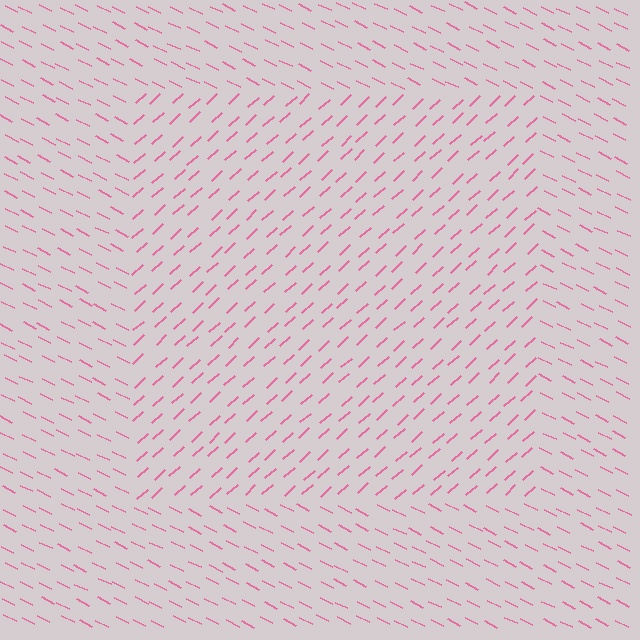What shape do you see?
I see a rectangle.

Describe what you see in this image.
The image is filled with small pink line segments. A rectangle region in the image has lines oriented differently from the surrounding lines, creating a visible texture boundary.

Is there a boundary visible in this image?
Yes, there is a texture boundary formed by a change in line orientation.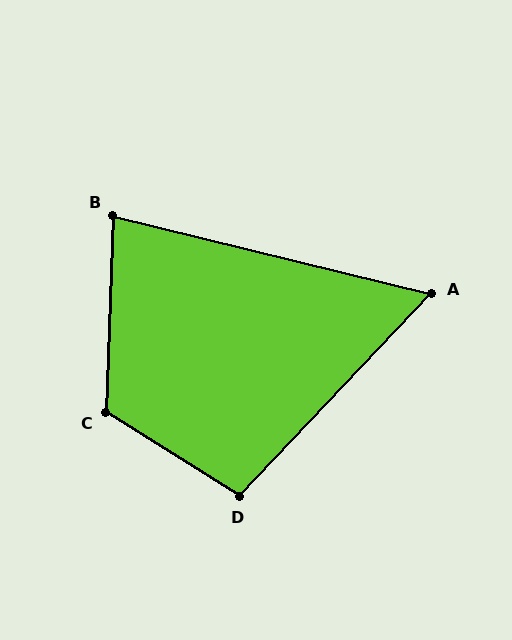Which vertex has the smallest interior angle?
A, at approximately 60 degrees.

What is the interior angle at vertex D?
Approximately 102 degrees (obtuse).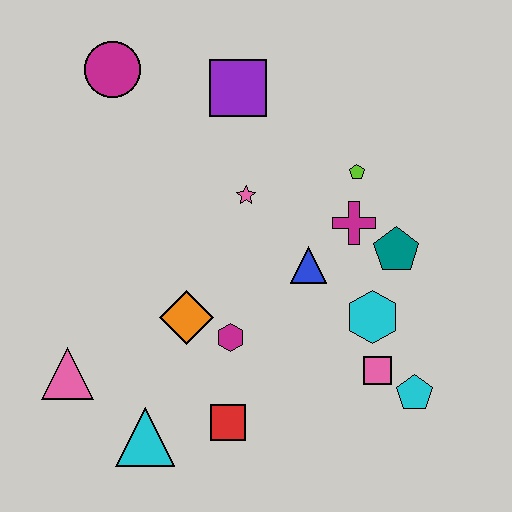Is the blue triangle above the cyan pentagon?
Yes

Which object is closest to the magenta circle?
The purple square is closest to the magenta circle.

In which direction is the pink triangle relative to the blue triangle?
The pink triangle is to the left of the blue triangle.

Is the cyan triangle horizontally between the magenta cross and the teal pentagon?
No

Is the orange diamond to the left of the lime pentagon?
Yes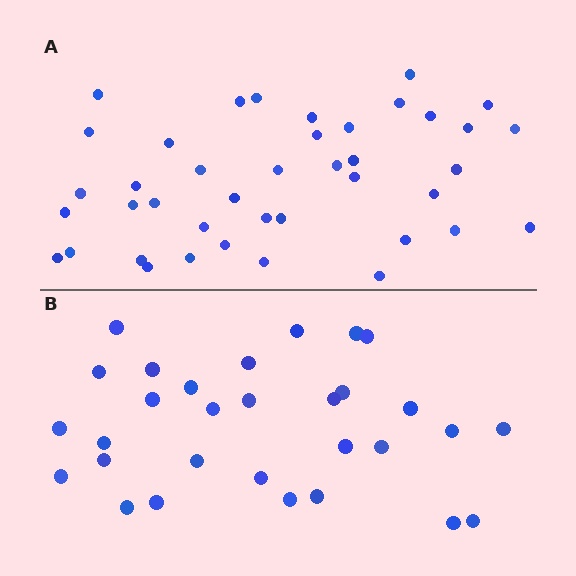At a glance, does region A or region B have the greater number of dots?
Region A (the top region) has more dots.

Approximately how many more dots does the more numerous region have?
Region A has roughly 12 or so more dots than region B.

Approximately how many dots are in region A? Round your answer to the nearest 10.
About 40 dots. (The exact count is 41, which rounds to 40.)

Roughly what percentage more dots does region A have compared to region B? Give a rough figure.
About 35% more.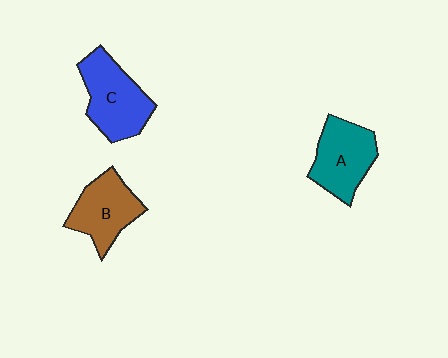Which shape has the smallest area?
Shape B (brown).